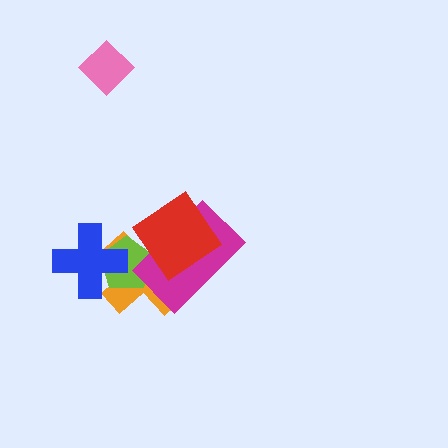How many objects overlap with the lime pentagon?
4 objects overlap with the lime pentagon.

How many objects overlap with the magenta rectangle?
3 objects overlap with the magenta rectangle.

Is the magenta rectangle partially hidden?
Yes, it is partially covered by another shape.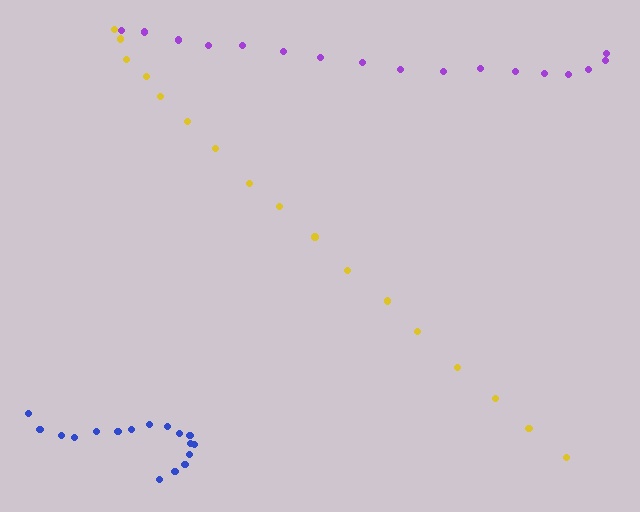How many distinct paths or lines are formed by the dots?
There are 3 distinct paths.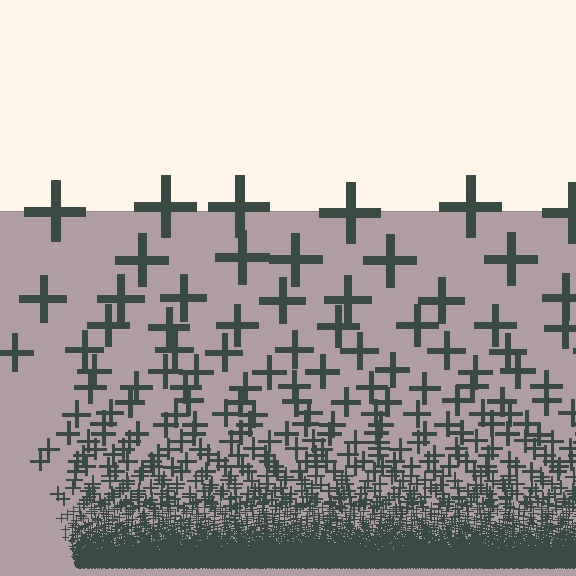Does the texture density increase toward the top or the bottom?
Density increases toward the bottom.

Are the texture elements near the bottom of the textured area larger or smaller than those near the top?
Smaller. The gradient is inverted — elements near the bottom are smaller and denser.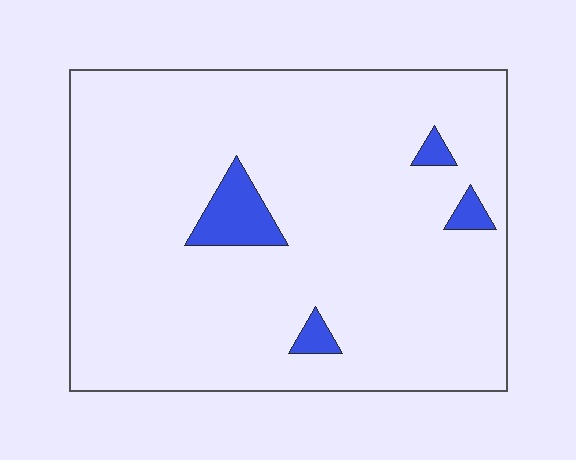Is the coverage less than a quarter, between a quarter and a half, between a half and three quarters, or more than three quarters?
Less than a quarter.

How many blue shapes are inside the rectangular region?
4.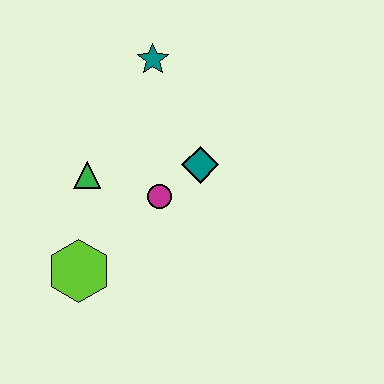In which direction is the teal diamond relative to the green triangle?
The teal diamond is to the right of the green triangle.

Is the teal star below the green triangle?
No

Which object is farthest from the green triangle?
The teal star is farthest from the green triangle.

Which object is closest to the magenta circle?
The teal diamond is closest to the magenta circle.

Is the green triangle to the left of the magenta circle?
Yes